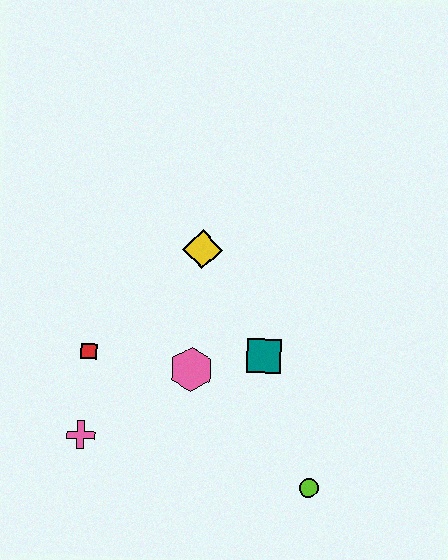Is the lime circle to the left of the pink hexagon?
No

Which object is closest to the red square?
The pink cross is closest to the red square.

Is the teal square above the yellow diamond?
No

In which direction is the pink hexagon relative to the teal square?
The pink hexagon is to the left of the teal square.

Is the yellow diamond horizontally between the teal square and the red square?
Yes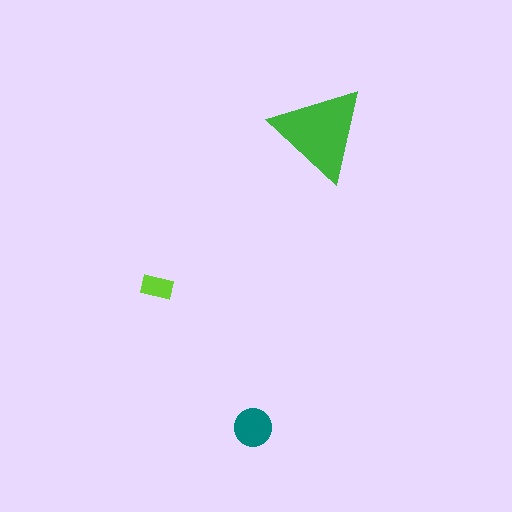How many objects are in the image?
There are 3 objects in the image.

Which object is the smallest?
The lime rectangle.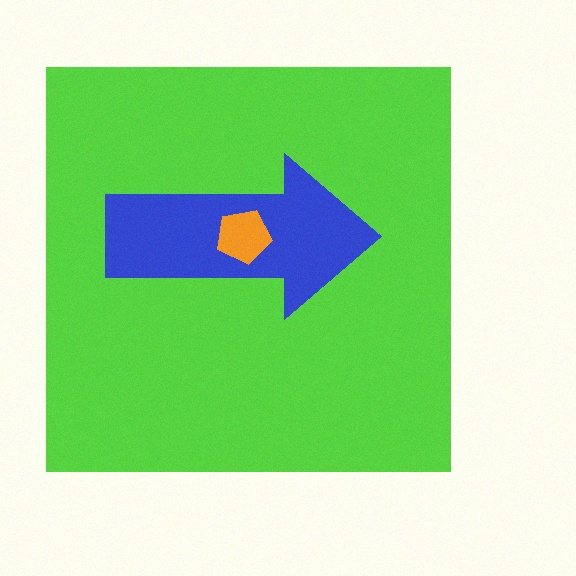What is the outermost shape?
The lime square.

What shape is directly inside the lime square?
The blue arrow.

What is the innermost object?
The orange pentagon.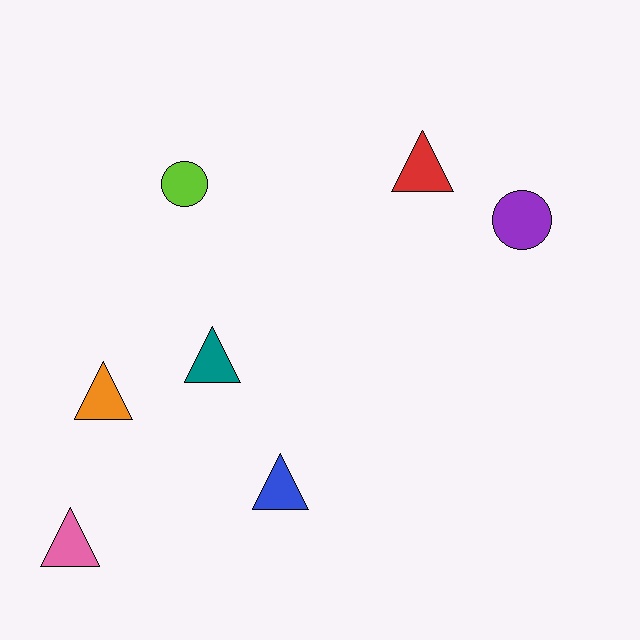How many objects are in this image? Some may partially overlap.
There are 7 objects.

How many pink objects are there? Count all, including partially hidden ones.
There is 1 pink object.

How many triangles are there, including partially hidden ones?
There are 5 triangles.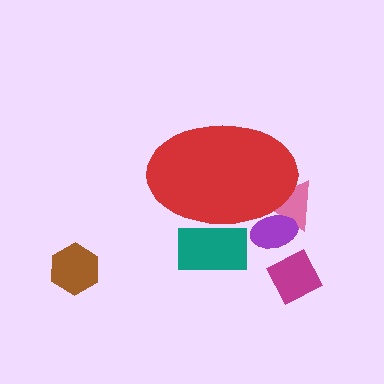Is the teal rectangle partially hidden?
Yes, the teal rectangle is partially hidden behind the red ellipse.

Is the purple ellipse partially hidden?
Yes, the purple ellipse is partially hidden behind the red ellipse.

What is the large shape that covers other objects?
A red ellipse.